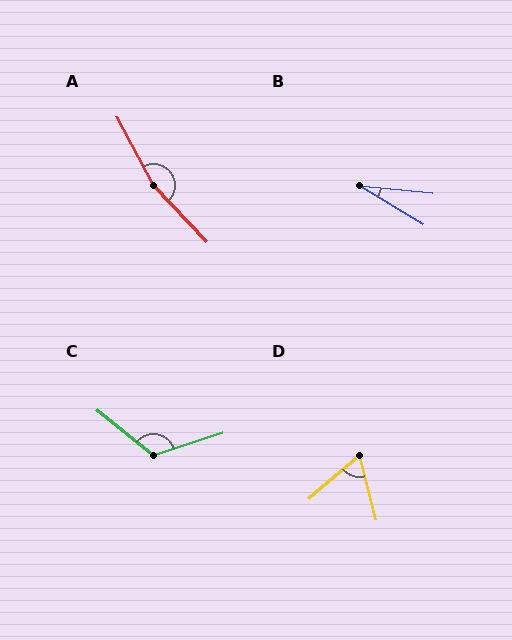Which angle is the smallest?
B, at approximately 25 degrees.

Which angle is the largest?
A, at approximately 165 degrees.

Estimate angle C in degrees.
Approximately 123 degrees.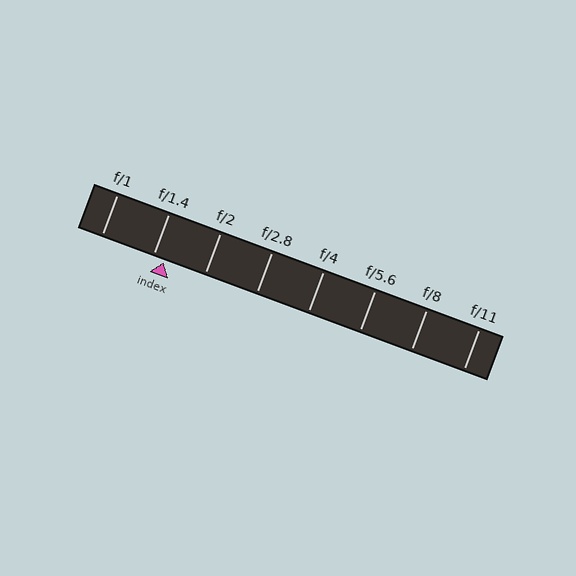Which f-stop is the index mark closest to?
The index mark is closest to f/1.4.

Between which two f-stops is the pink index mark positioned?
The index mark is between f/1.4 and f/2.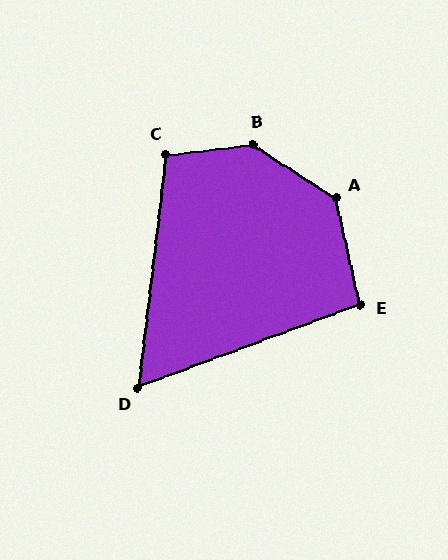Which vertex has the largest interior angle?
B, at approximately 140 degrees.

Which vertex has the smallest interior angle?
D, at approximately 63 degrees.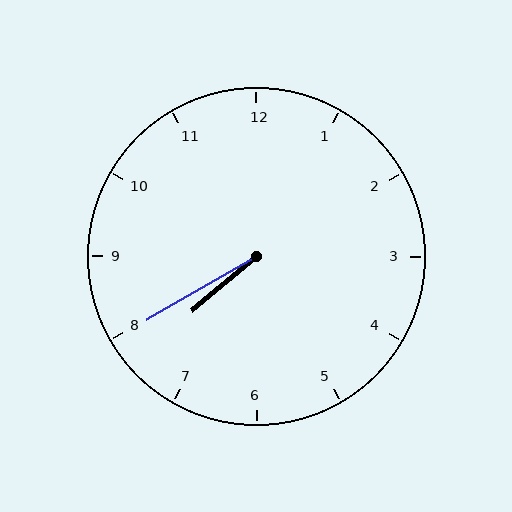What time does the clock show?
7:40.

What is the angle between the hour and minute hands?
Approximately 10 degrees.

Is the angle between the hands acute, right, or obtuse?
It is acute.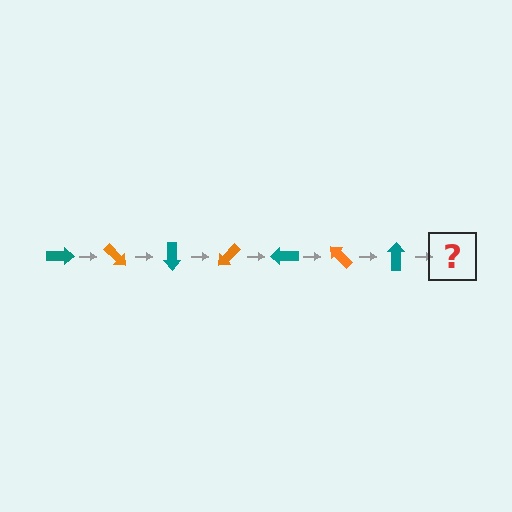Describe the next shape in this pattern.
It should be an orange arrow, rotated 315 degrees from the start.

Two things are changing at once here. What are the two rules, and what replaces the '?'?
The two rules are that it rotates 45 degrees each step and the color cycles through teal and orange. The '?' should be an orange arrow, rotated 315 degrees from the start.